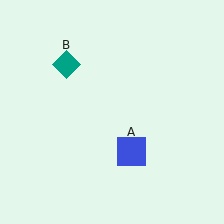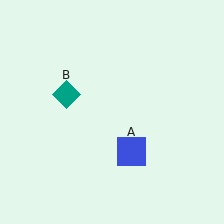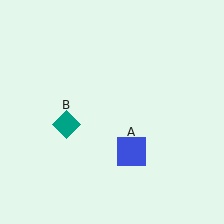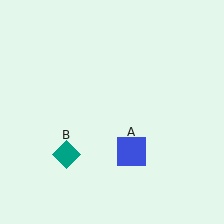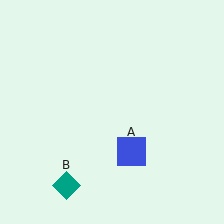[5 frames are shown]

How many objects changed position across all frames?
1 object changed position: teal diamond (object B).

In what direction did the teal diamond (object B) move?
The teal diamond (object B) moved down.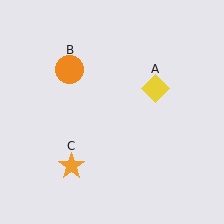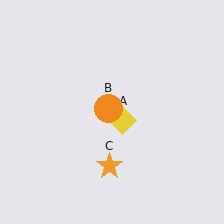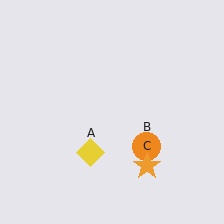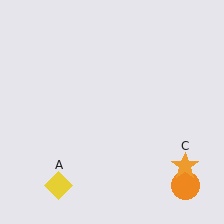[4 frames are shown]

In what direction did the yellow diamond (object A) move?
The yellow diamond (object A) moved down and to the left.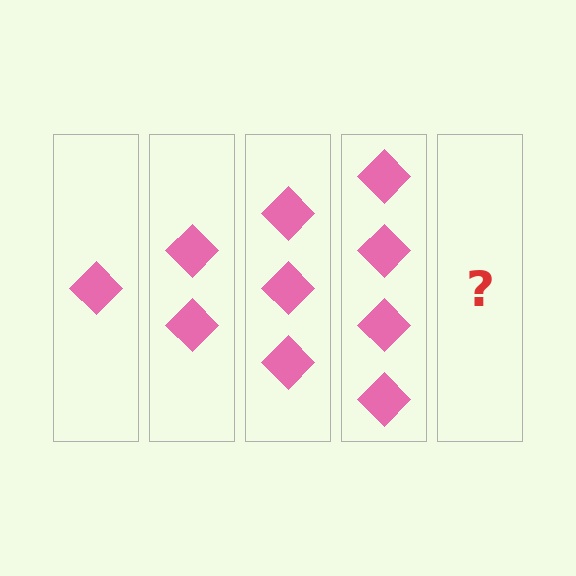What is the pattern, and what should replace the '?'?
The pattern is that each step adds one more diamond. The '?' should be 5 diamonds.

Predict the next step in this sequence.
The next step is 5 diamonds.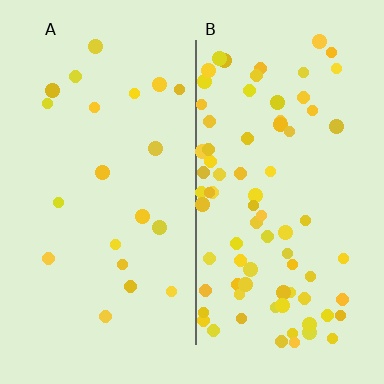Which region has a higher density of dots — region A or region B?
B (the right).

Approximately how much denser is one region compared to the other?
Approximately 3.9× — region B over region A.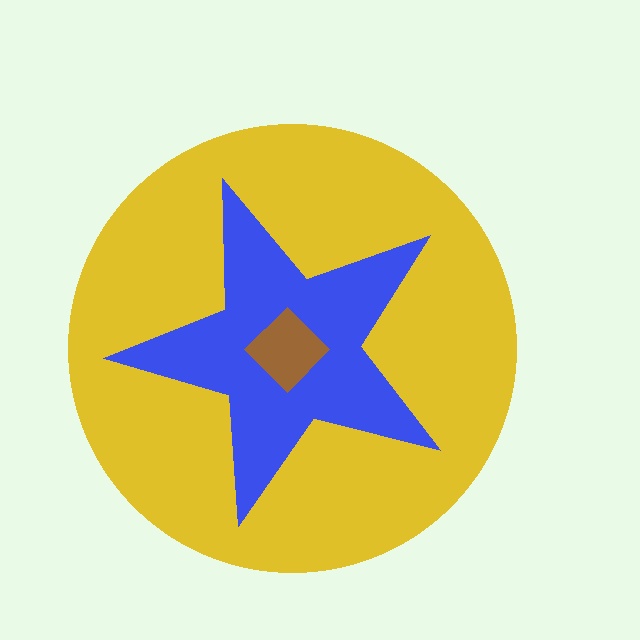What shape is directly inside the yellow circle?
The blue star.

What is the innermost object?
The brown diamond.